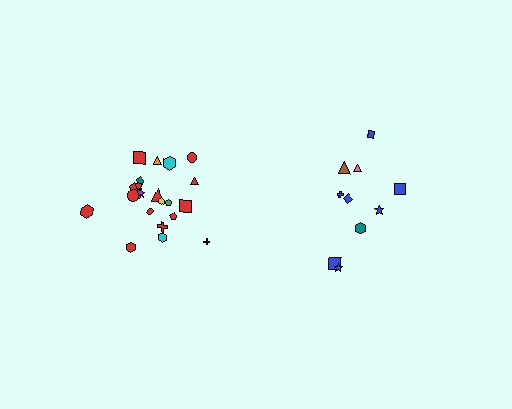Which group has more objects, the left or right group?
The left group.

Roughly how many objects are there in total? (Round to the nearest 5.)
Roughly 30 objects in total.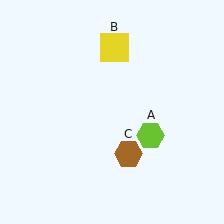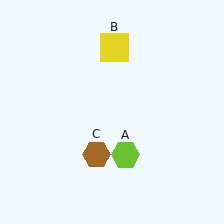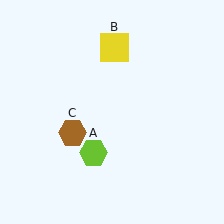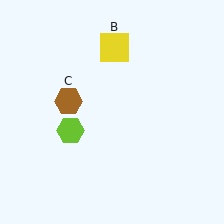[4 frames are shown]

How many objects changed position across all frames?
2 objects changed position: lime hexagon (object A), brown hexagon (object C).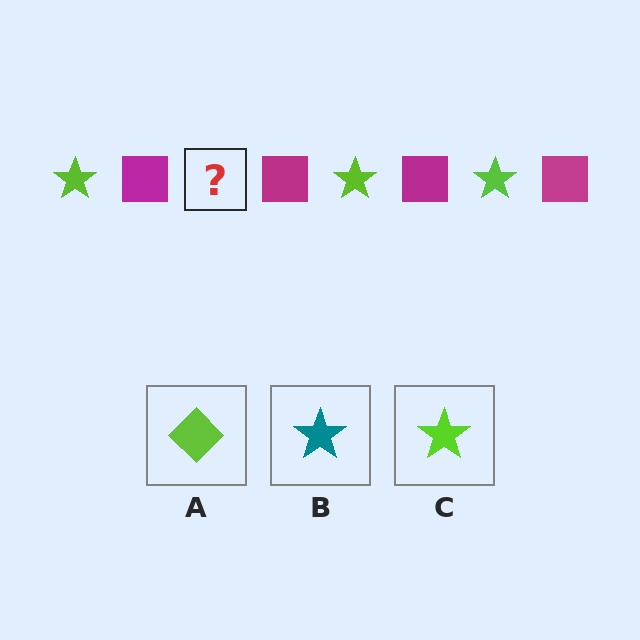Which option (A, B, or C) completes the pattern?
C.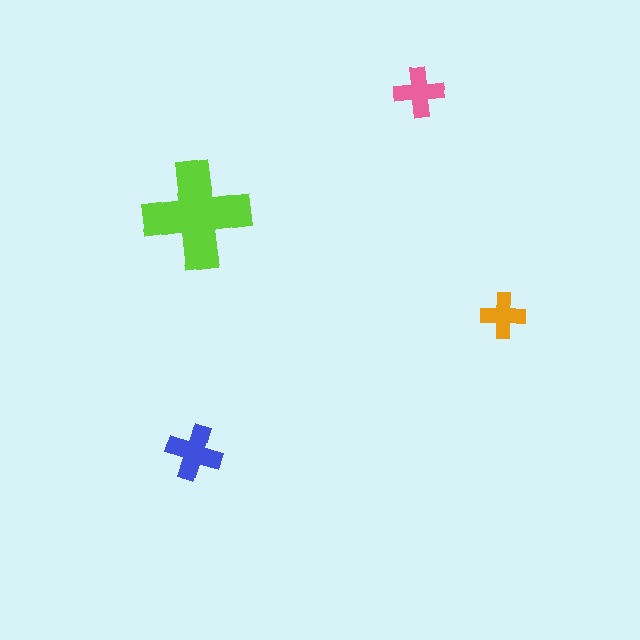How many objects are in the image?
There are 4 objects in the image.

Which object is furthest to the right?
The orange cross is rightmost.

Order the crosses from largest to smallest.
the lime one, the blue one, the pink one, the orange one.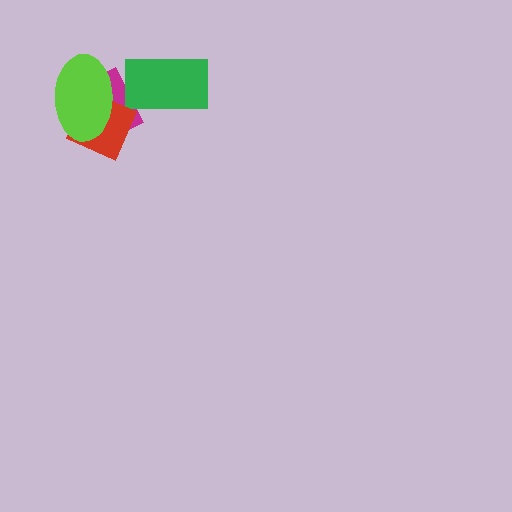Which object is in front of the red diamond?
The lime ellipse is in front of the red diamond.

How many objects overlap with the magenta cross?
3 objects overlap with the magenta cross.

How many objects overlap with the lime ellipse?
2 objects overlap with the lime ellipse.